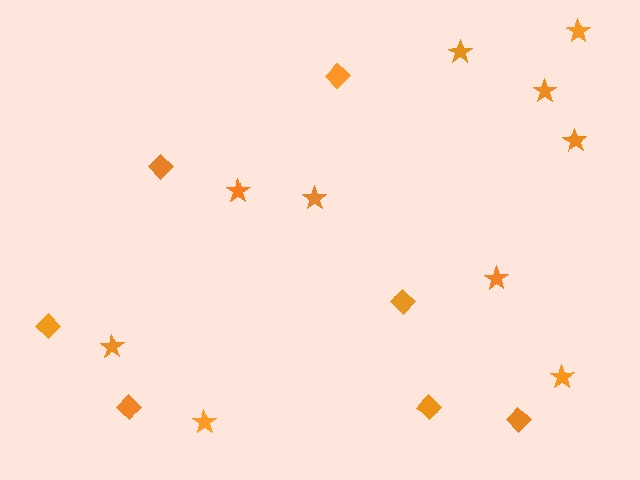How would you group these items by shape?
There are 2 groups: one group of stars (10) and one group of diamonds (7).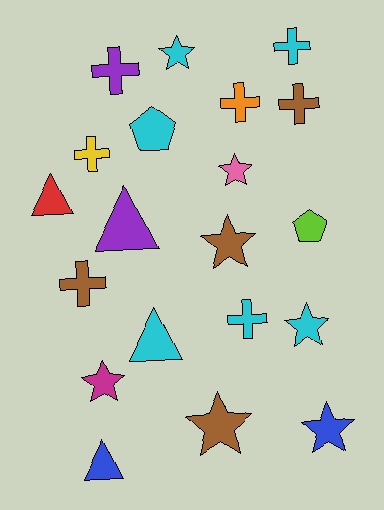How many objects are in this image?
There are 20 objects.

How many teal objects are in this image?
There are no teal objects.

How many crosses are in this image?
There are 7 crosses.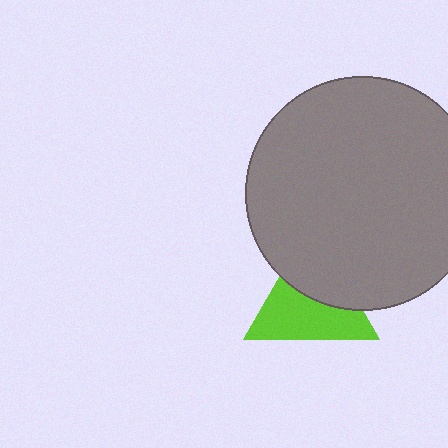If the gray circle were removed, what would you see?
You would see the complete lime triangle.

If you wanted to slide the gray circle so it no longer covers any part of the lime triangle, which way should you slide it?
Slide it up — that is the most direct way to separate the two shapes.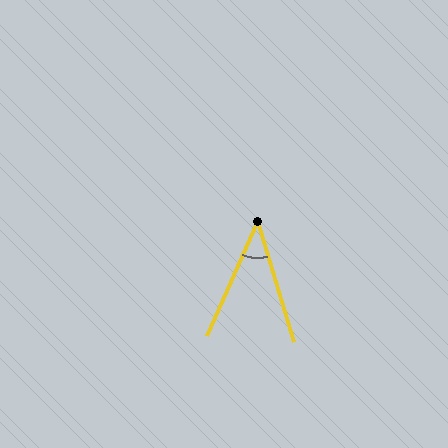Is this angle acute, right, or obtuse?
It is acute.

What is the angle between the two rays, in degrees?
Approximately 41 degrees.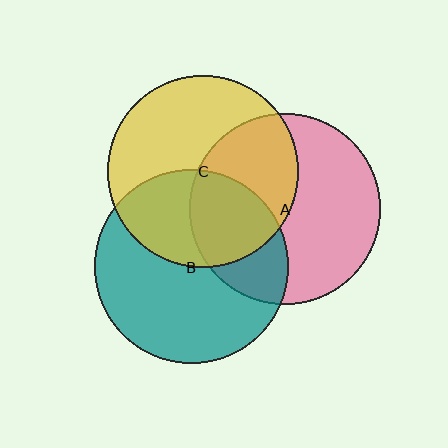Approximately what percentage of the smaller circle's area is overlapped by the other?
Approximately 40%.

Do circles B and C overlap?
Yes.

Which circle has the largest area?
Circle B (teal).